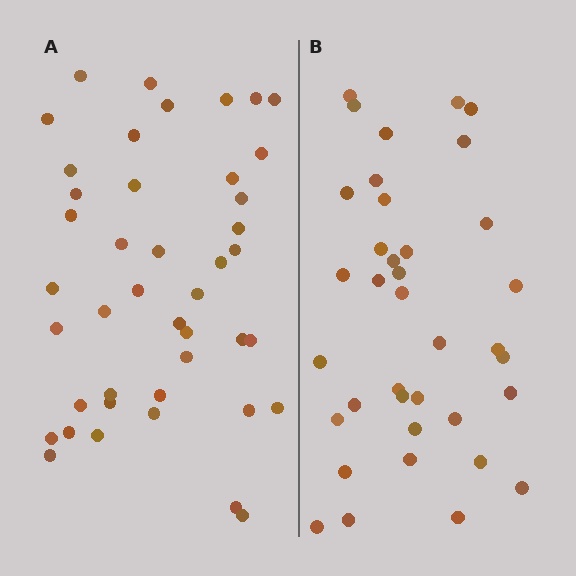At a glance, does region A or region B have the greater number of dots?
Region A (the left region) has more dots.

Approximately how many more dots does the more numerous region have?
Region A has about 6 more dots than region B.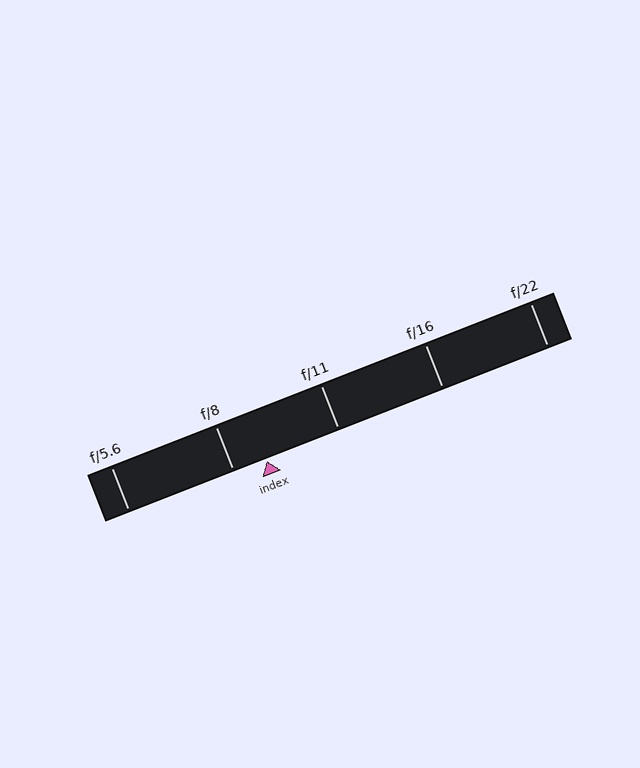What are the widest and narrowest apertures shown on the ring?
The widest aperture shown is f/5.6 and the narrowest is f/22.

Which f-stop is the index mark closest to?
The index mark is closest to f/8.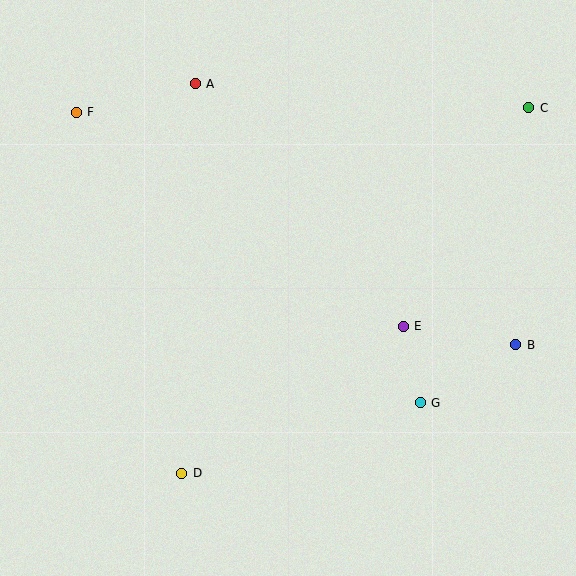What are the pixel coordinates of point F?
Point F is at (76, 112).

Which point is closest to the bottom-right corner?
Point G is closest to the bottom-right corner.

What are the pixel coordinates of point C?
Point C is at (529, 108).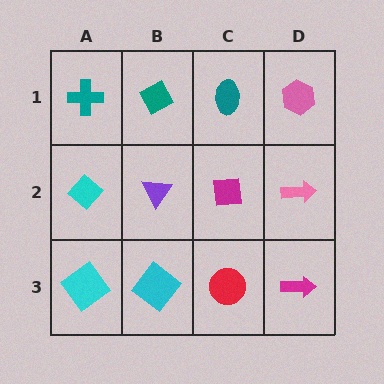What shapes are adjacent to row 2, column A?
A teal cross (row 1, column A), a cyan diamond (row 3, column A), a purple triangle (row 2, column B).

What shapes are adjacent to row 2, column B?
A teal diamond (row 1, column B), a cyan diamond (row 3, column B), a cyan diamond (row 2, column A), a magenta square (row 2, column C).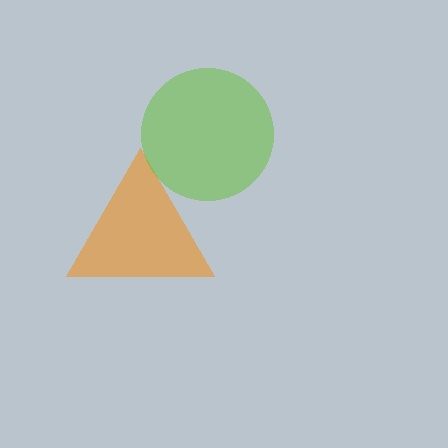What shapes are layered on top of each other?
The layered shapes are: an orange triangle, a lime circle.